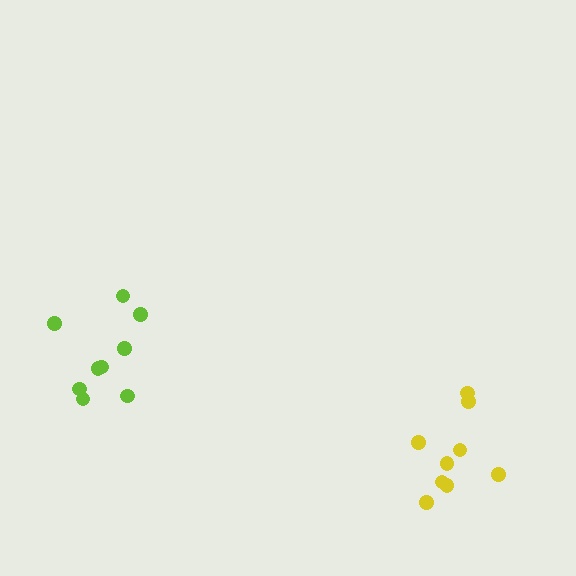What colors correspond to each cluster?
The clusters are colored: lime, yellow.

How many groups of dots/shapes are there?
There are 2 groups.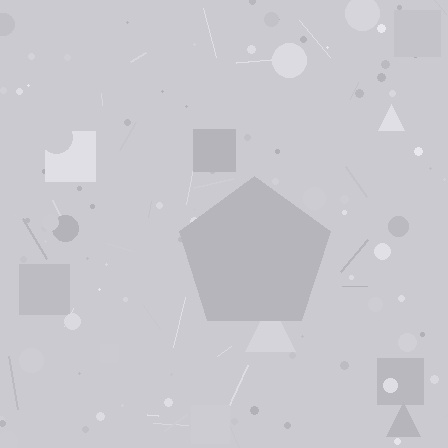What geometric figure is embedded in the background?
A pentagon is embedded in the background.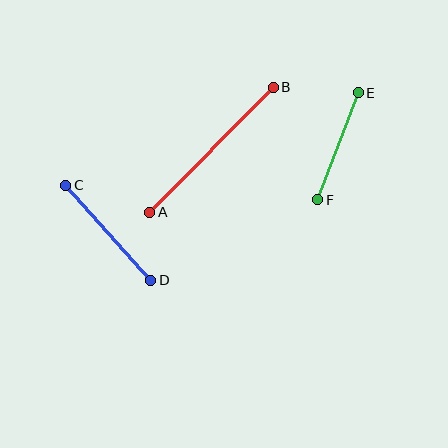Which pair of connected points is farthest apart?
Points A and B are farthest apart.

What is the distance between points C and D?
The distance is approximately 127 pixels.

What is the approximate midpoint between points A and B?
The midpoint is at approximately (212, 150) pixels.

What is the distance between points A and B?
The distance is approximately 176 pixels.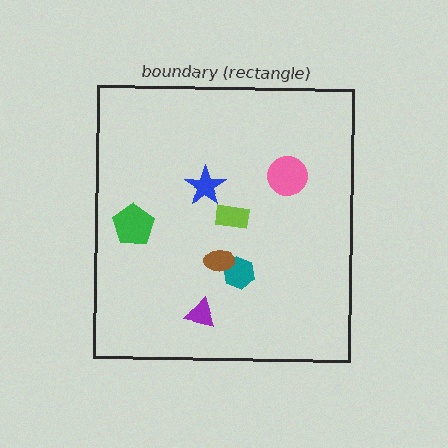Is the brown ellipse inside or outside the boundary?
Inside.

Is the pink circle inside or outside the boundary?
Inside.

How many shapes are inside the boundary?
7 inside, 0 outside.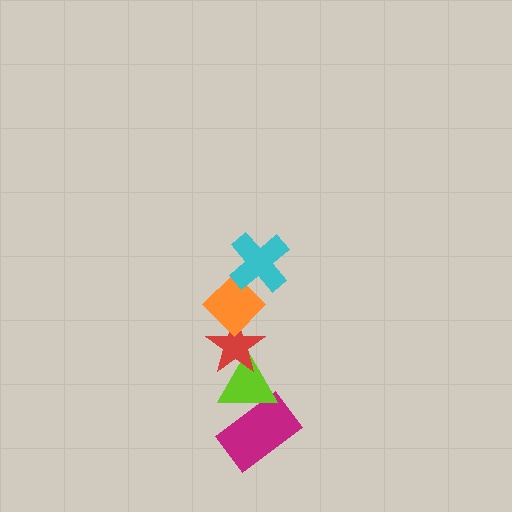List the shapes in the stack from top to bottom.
From top to bottom: the cyan cross, the orange diamond, the red star, the lime triangle, the magenta rectangle.